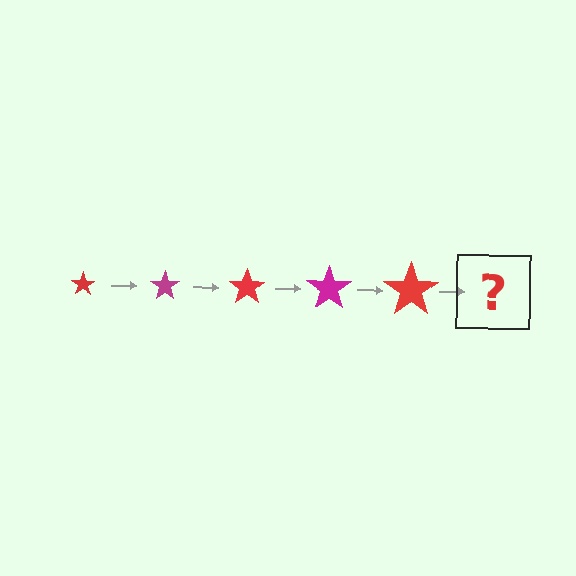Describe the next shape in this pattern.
It should be a magenta star, larger than the previous one.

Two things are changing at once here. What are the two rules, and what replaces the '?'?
The two rules are that the star grows larger each step and the color cycles through red and magenta. The '?' should be a magenta star, larger than the previous one.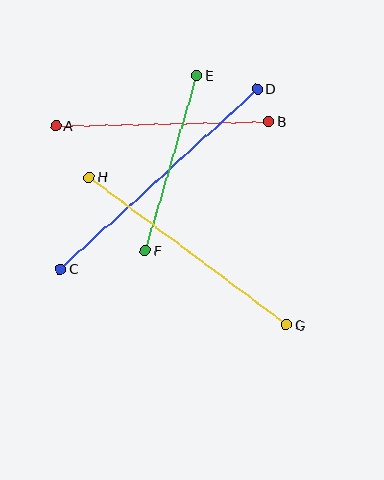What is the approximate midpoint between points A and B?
The midpoint is at approximately (162, 123) pixels.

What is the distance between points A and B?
The distance is approximately 213 pixels.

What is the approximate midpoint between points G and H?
The midpoint is at approximately (188, 251) pixels.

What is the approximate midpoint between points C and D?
The midpoint is at approximately (159, 179) pixels.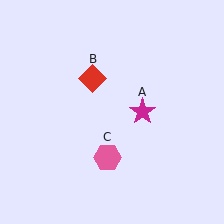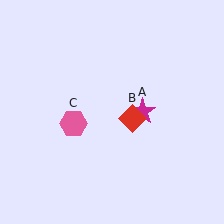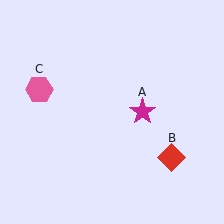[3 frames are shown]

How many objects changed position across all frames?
2 objects changed position: red diamond (object B), pink hexagon (object C).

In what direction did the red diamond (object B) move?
The red diamond (object B) moved down and to the right.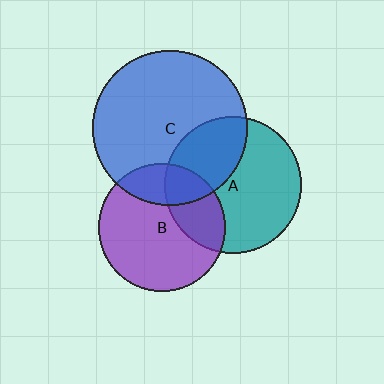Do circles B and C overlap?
Yes.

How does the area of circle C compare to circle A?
Approximately 1.3 times.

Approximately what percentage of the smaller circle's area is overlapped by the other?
Approximately 20%.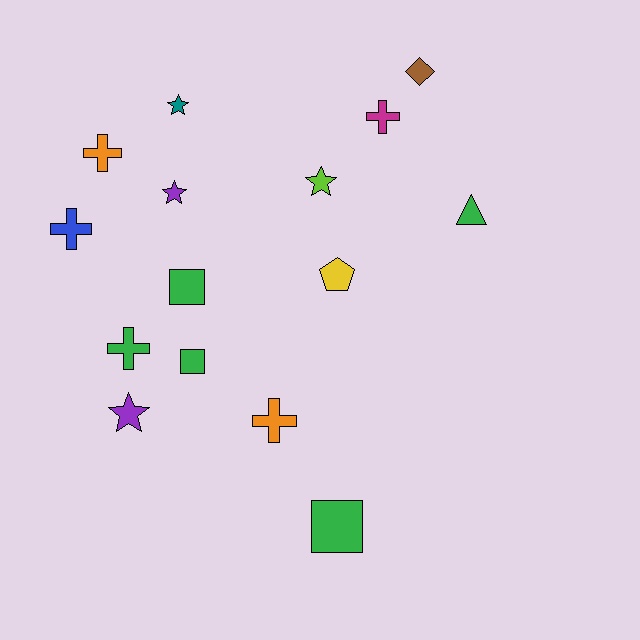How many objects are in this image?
There are 15 objects.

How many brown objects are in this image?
There is 1 brown object.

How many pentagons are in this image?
There is 1 pentagon.